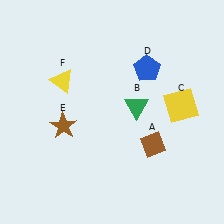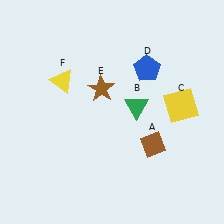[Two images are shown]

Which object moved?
The brown star (E) moved right.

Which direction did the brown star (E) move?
The brown star (E) moved right.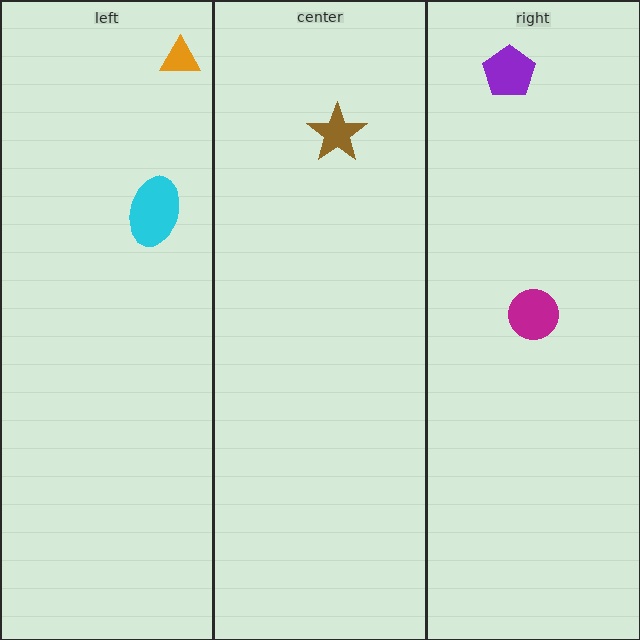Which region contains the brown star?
The center region.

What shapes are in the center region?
The brown star.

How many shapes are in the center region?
1.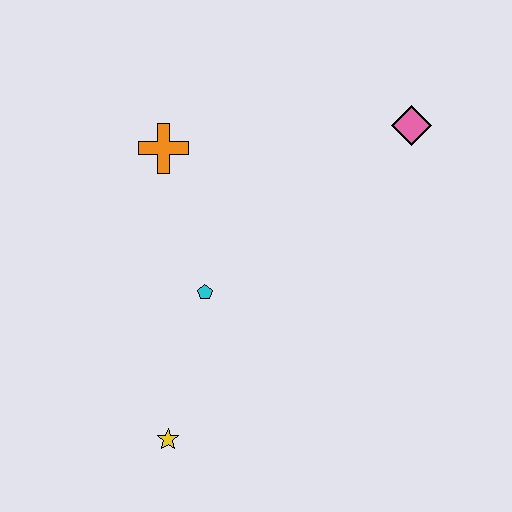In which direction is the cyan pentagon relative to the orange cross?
The cyan pentagon is below the orange cross.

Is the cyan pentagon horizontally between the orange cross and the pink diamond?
Yes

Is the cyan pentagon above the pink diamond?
No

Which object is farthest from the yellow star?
The pink diamond is farthest from the yellow star.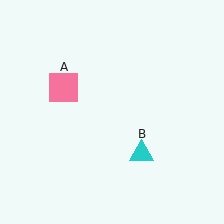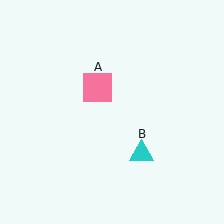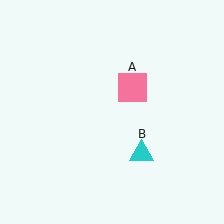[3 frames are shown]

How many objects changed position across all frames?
1 object changed position: pink square (object A).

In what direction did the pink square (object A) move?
The pink square (object A) moved right.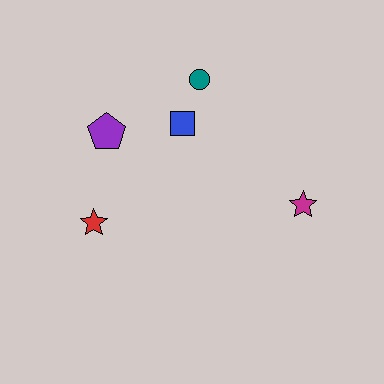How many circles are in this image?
There is 1 circle.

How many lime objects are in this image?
There are no lime objects.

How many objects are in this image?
There are 5 objects.